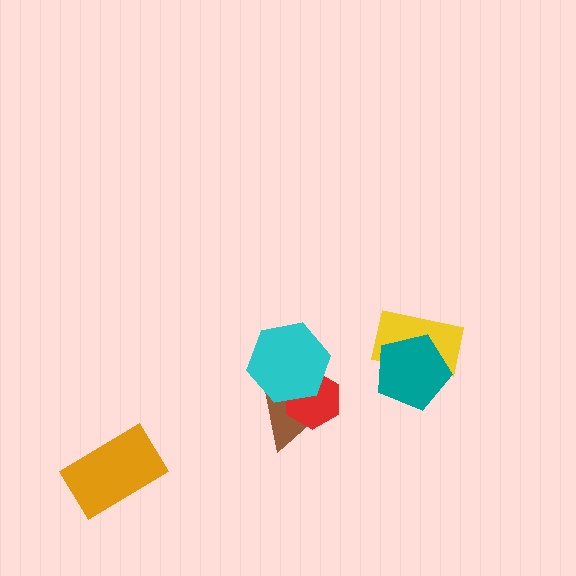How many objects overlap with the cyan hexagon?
2 objects overlap with the cyan hexagon.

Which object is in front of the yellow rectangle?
The teal pentagon is in front of the yellow rectangle.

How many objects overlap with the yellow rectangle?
1 object overlaps with the yellow rectangle.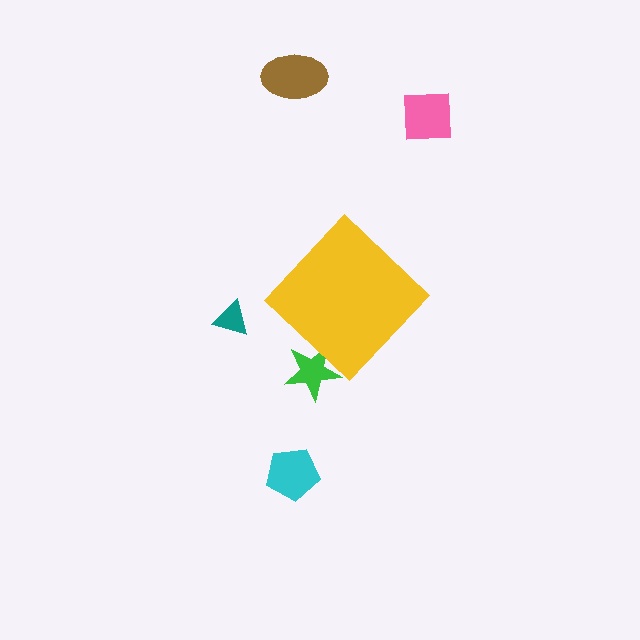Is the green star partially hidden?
Yes, the green star is partially hidden behind the yellow diamond.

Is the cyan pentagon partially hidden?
No, the cyan pentagon is fully visible.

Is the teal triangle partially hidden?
No, the teal triangle is fully visible.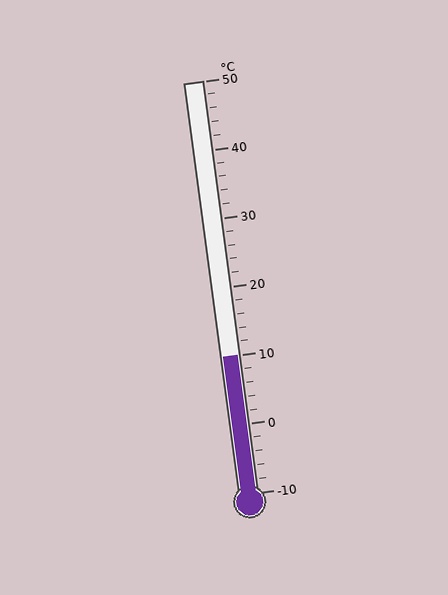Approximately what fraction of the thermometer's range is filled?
The thermometer is filled to approximately 35% of its range.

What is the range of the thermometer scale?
The thermometer scale ranges from -10°C to 50°C.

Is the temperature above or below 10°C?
The temperature is at 10°C.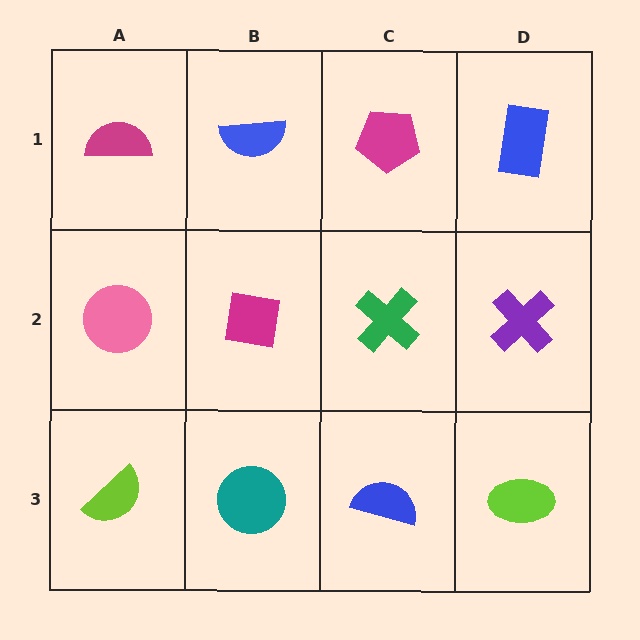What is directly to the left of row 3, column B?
A lime semicircle.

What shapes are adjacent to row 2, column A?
A magenta semicircle (row 1, column A), a lime semicircle (row 3, column A), a magenta square (row 2, column B).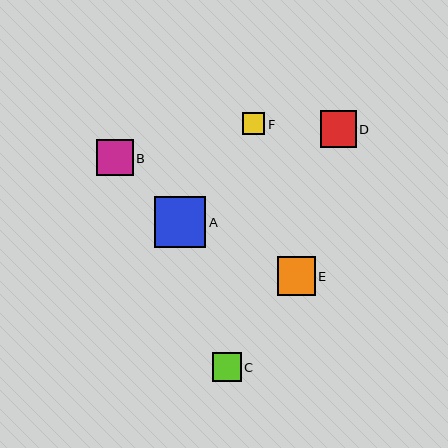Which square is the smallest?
Square F is the smallest with a size of approximately 22 pixels.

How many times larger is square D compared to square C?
Square D is approximately 1.3 times the size of square C.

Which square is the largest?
Square A is the largest with a size of approximately 51 pixels.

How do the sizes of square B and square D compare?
Square B and square D are approximately the same size.